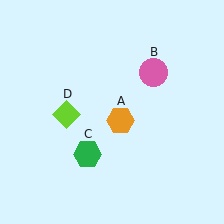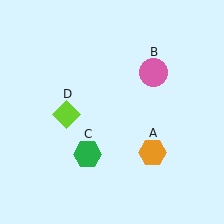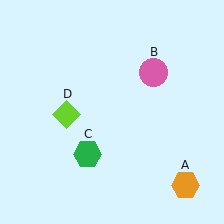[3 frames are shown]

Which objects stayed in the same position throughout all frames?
Pink circle (object B) and green hexagon (object C) and lime diamond (object D) remained stationary.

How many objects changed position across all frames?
1 object changed position: orange hexagon (object A).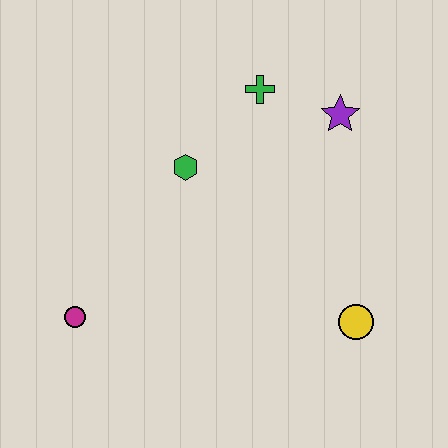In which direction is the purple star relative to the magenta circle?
The purple star is to the right of the magenta circle.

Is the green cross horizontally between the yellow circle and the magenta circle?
Yes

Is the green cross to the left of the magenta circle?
No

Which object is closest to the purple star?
The green cross is closest to the purple star.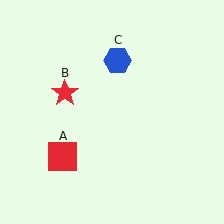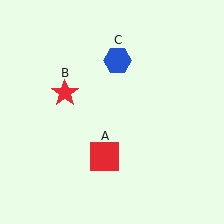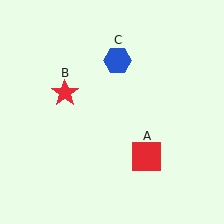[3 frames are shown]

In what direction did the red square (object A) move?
The red square (object A) moved right.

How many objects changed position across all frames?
1 object changed position: red square (object A).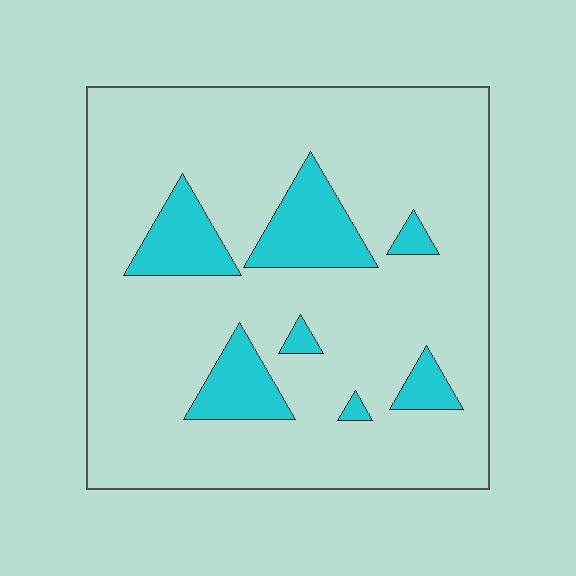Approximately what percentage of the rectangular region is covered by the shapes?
Approximately 15%.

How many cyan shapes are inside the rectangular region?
7.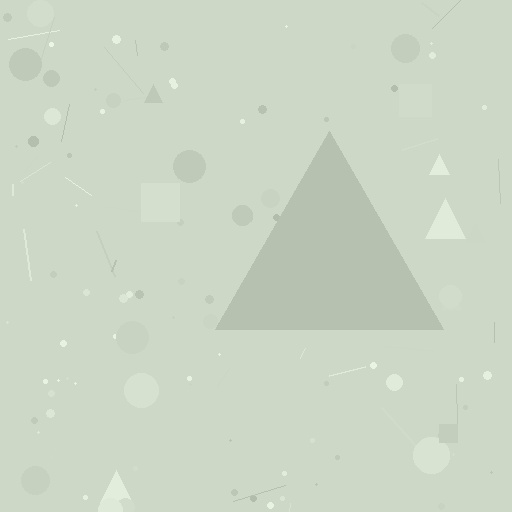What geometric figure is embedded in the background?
A triangle is embedded in the background.